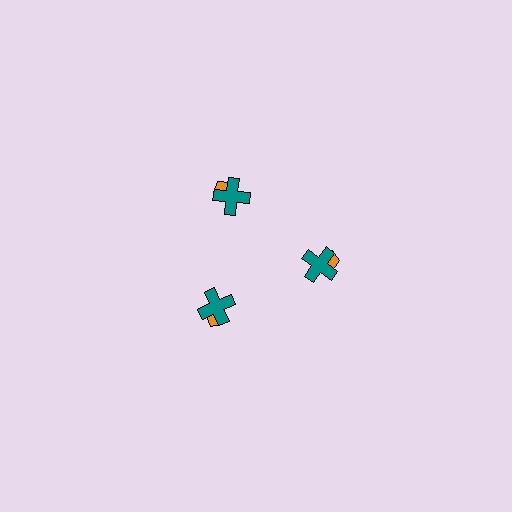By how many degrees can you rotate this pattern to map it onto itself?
The pattern maps onto itself every 120 degrees of rotation.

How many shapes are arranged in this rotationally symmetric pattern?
There are 6 shapes, arranged in 3 groups of 2.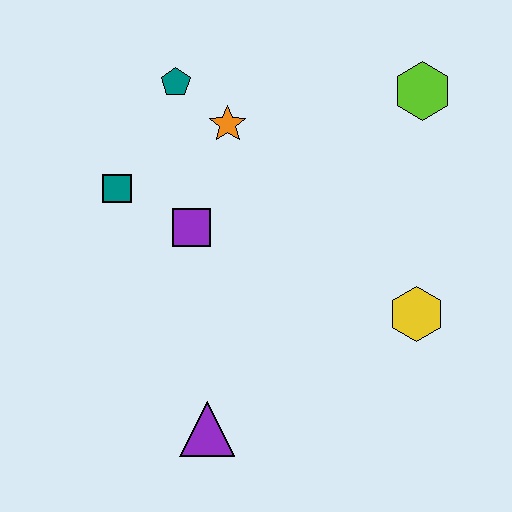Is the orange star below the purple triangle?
No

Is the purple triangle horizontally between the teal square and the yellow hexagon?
Yes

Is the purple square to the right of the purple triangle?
No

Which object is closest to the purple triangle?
The purple square is closest to the purple triangle.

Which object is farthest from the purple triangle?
The lime hexagon is farthest from the purple triangle.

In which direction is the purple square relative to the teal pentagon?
The purple square is below the teal pentagon.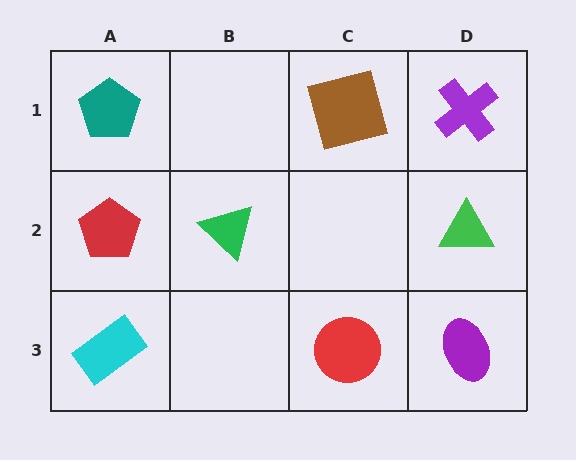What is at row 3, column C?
A red circle.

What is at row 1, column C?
A brown square.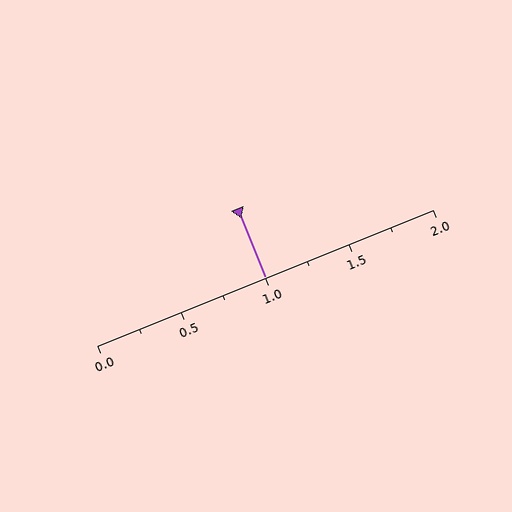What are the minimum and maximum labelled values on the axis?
The axis runs from 0.0 to 2.0.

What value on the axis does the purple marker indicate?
The marker indicates approximately 1.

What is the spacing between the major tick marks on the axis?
The major ticks are spaced 0.5 apart.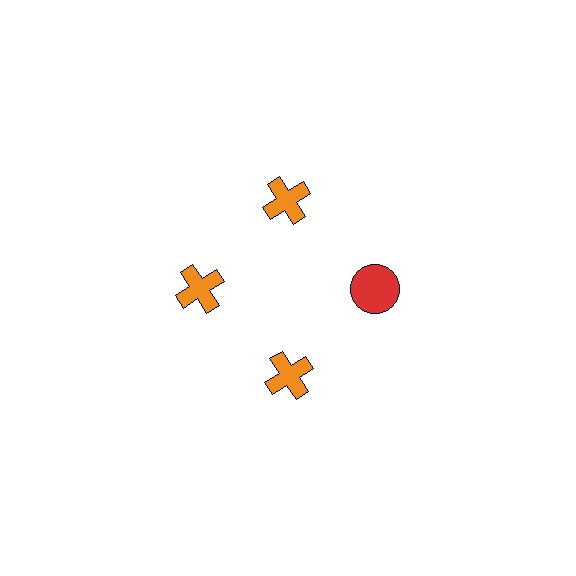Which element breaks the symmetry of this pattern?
The red circle at roughly the 3 o'clock position breaks the symmetry. All other shapes are orange crosses.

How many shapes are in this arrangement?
There are 4 shapes arranged in a ring pattern.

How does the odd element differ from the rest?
It differs in both color (red instead of orange) and shape (circle instead of cross).